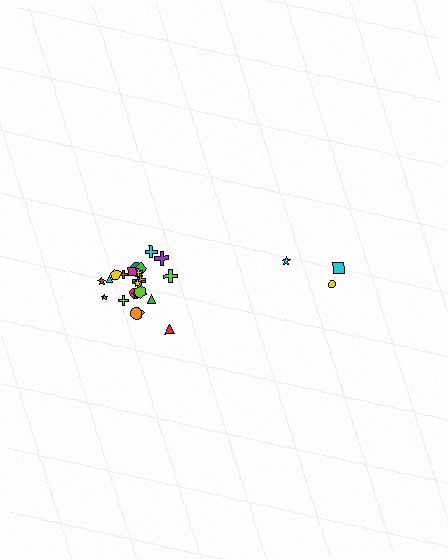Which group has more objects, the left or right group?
The left group.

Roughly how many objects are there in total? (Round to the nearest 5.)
Roughly 30 objects in total.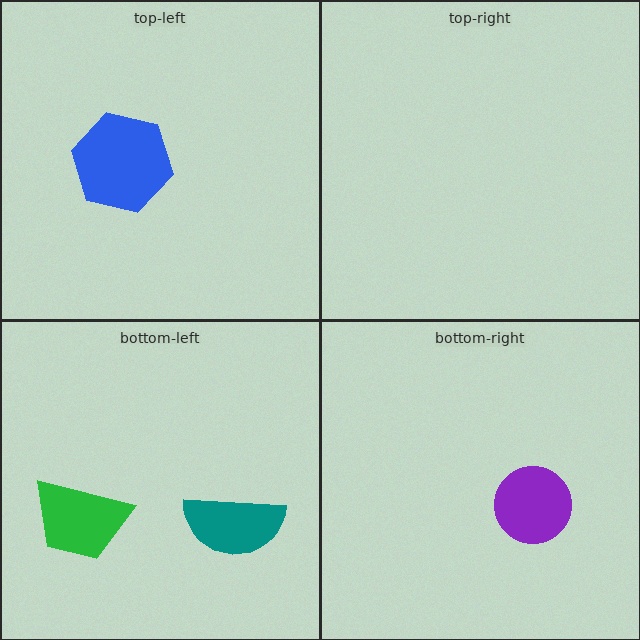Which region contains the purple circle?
The bottom-right region.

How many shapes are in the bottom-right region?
1.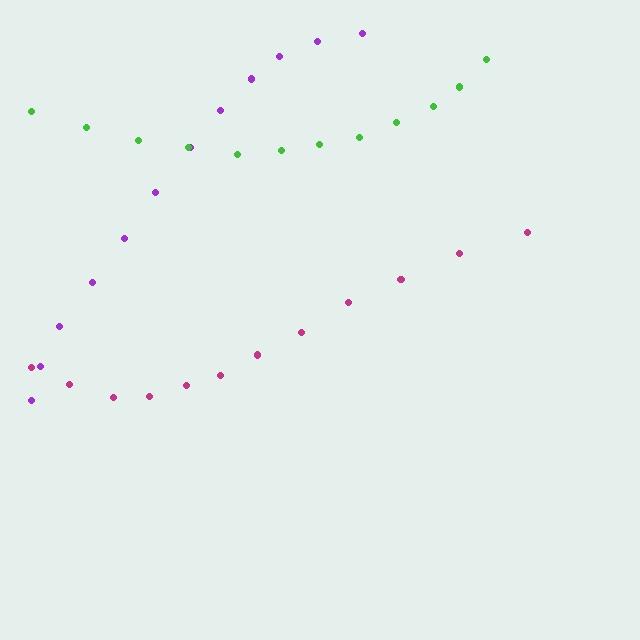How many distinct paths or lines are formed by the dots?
There are 3 distinct paths.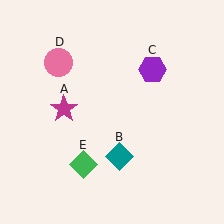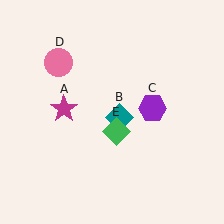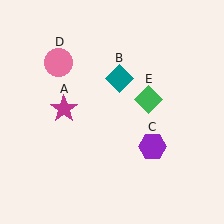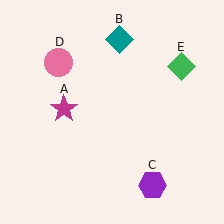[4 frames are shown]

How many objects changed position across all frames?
3 objects changed position: teal diamond (object B), purple hexagon (object C), green diamond (object E).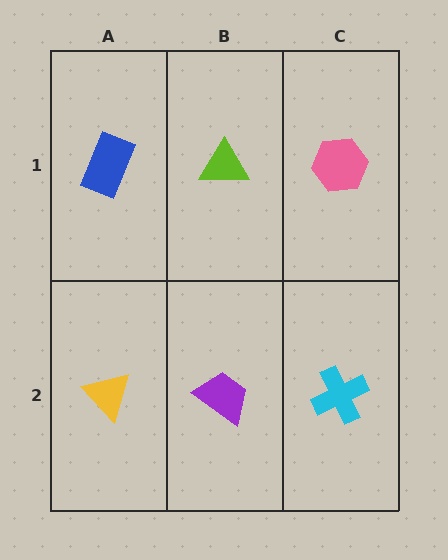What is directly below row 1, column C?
A cyan cross.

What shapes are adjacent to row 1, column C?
A cyan cross (row 2, column C), a lime triangle (row 1, column B).